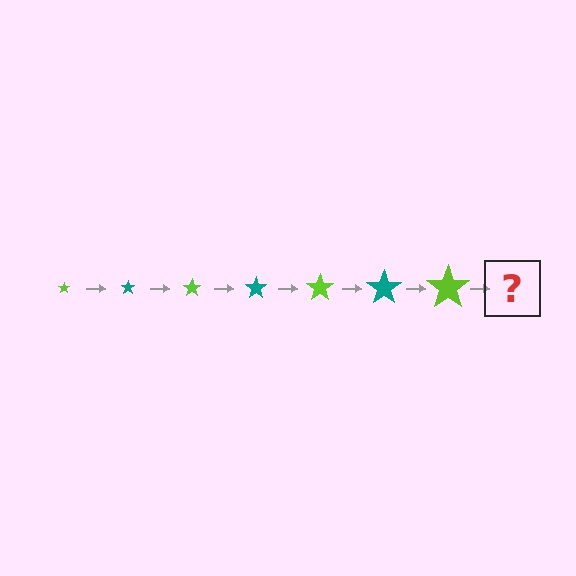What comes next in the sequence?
The next element should be a teal star, larger than the previous one.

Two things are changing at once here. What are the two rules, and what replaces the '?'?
The two rules are that the star grows larger each step and the color cycles through lime and teal. The '?' should be a teal star, larger than the previous one.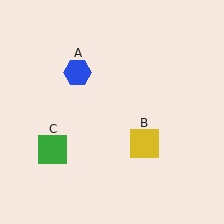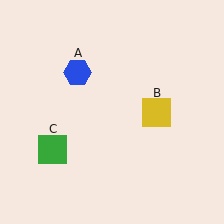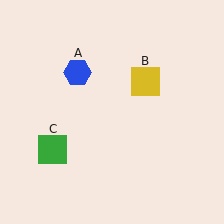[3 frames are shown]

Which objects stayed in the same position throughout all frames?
Blue hexagon (object A) and green square (object C) remained stationary.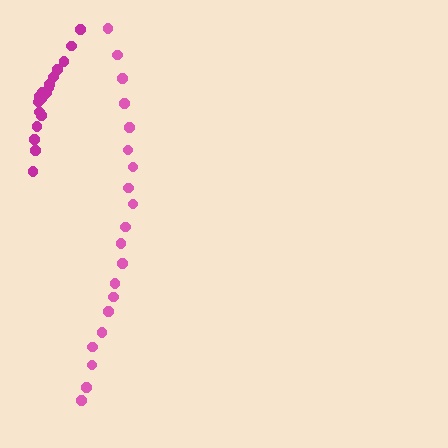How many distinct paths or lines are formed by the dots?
There are 2 distinct paths.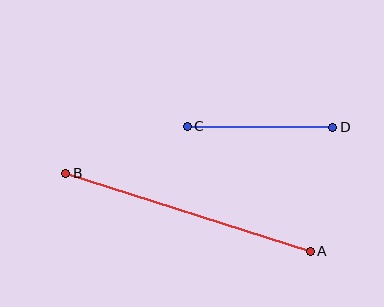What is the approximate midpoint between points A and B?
The midpoint is at approximately (188, 212) pixels.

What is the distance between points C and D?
The distance is approximately 146 pixels.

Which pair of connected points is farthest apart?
Points A and B are farthest apart.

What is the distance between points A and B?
The distance is approximately 256 pixels.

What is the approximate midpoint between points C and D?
The midpoint is at approximately (260, 127) pixels.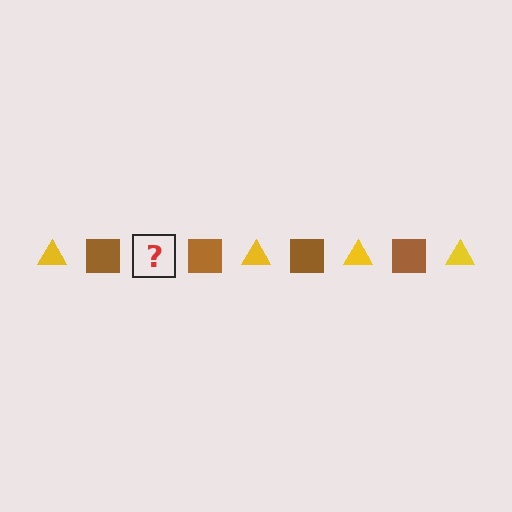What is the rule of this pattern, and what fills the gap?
The rule is that the pattern alternates between yellow triangle and brown square. The gap should be filled with a yellow triangle.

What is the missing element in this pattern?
The missing element is a yellow triangle.